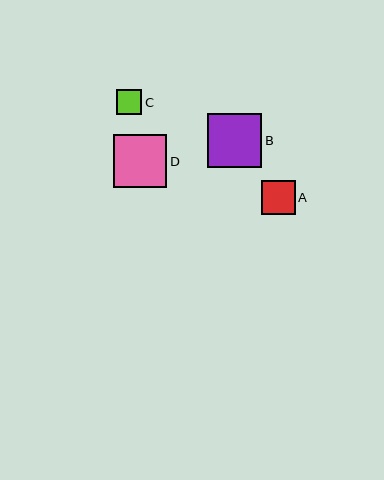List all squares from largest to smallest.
From largest to smallest: B, D, A, C.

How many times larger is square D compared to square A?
Square D is approximately 1.6 times the size of square A.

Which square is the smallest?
Square C is the smallest with a size of approximately 25 pixels.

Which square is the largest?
Square B is the largest with a size of approximately 54 pixels.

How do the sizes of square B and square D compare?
Square B and square D are approximately the same size.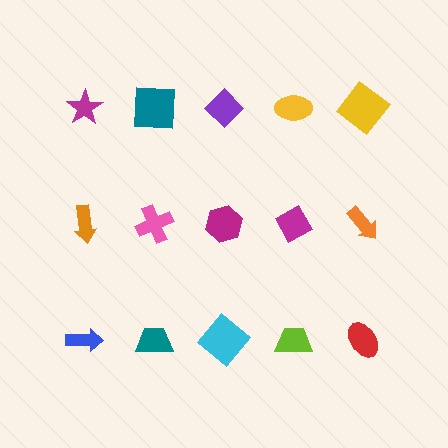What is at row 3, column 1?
A blue arrow.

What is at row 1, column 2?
A teal square.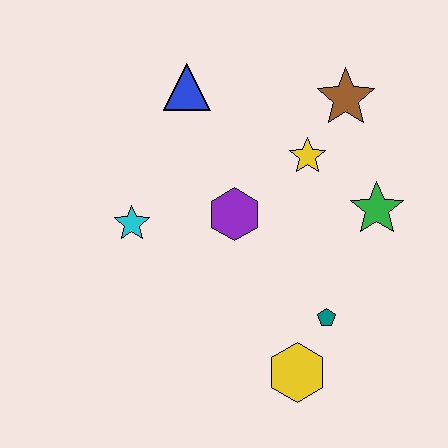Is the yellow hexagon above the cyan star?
No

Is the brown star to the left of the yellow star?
No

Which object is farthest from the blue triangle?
The yellow hexagon is farthest from the blue triangle.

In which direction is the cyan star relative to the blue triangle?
The cyan star is below the blue triangle.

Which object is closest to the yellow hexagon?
The teal pentagon is closest to the yellow hexagon.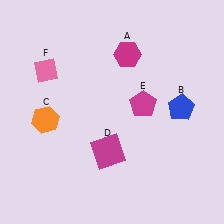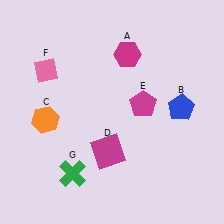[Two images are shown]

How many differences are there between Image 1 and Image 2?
There is 1 difference between the two images.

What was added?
A green cross (G) was added in Image 2.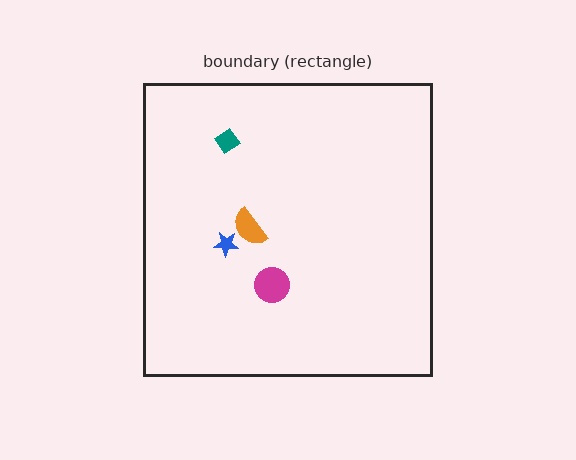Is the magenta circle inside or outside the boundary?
Inside.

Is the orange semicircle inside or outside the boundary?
Inside.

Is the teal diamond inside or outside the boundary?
Inside.